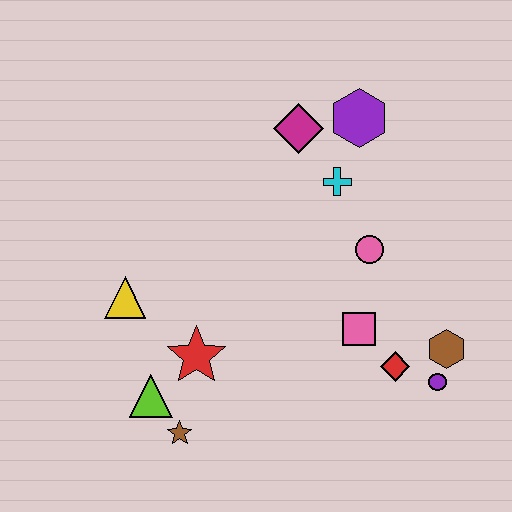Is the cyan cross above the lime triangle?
Yes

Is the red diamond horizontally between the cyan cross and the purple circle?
Yes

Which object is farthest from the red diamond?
The yellow triangle is farthest from the red diamond.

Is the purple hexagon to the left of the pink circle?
Yes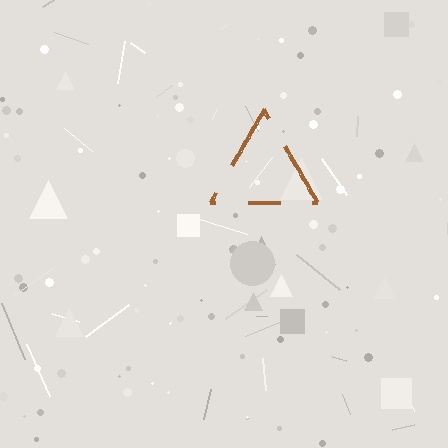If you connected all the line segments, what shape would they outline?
They would outline a triangle.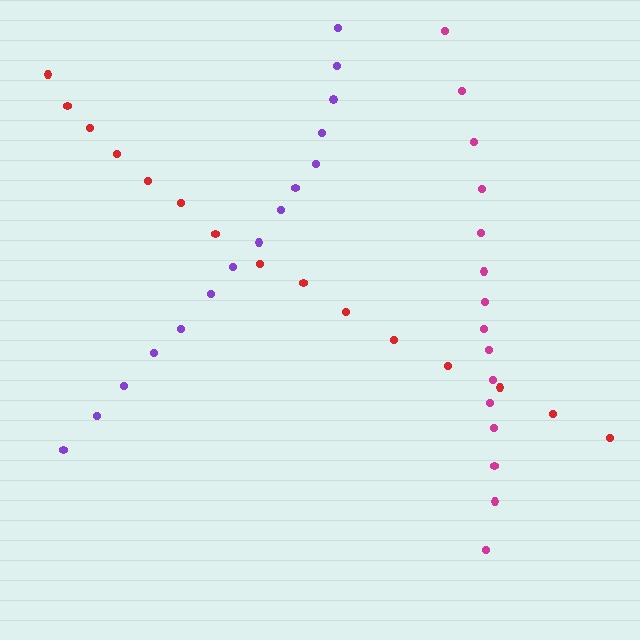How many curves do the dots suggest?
There are 3 distinct paths.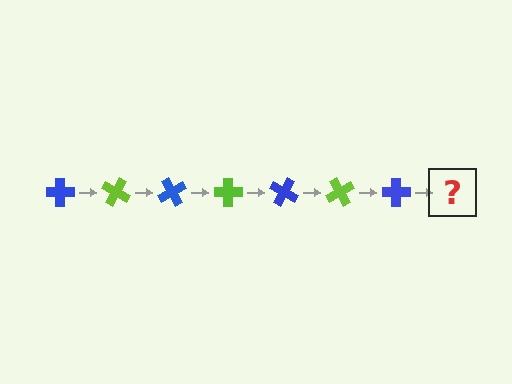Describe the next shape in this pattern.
It should be a lime cross, rotated 210 degrees from the start.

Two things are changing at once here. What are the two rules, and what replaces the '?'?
The two rules are that it rotates 30 degrees each step and the color cycles through blue and lime. The '?' should be a lime cross, rotated 210 degrees from the start.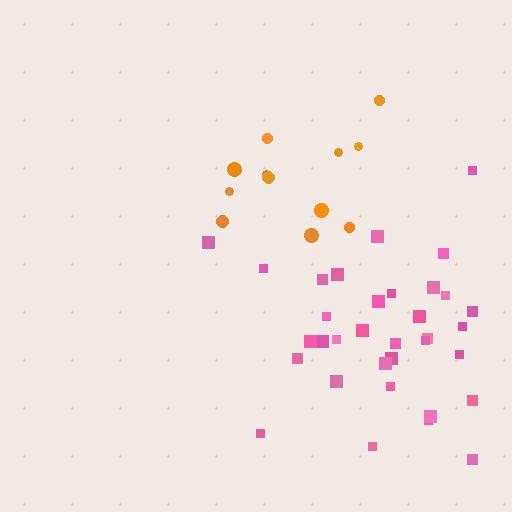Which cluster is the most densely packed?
Pink.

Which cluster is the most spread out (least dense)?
Orange.